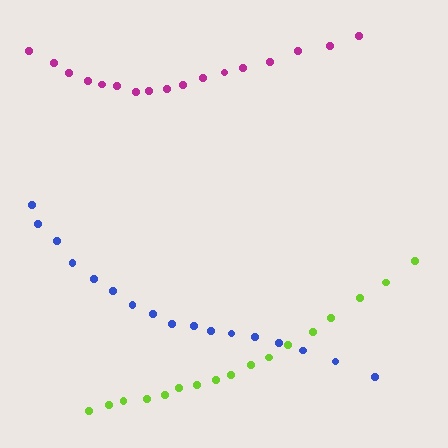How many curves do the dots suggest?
There are 3 distinct paths.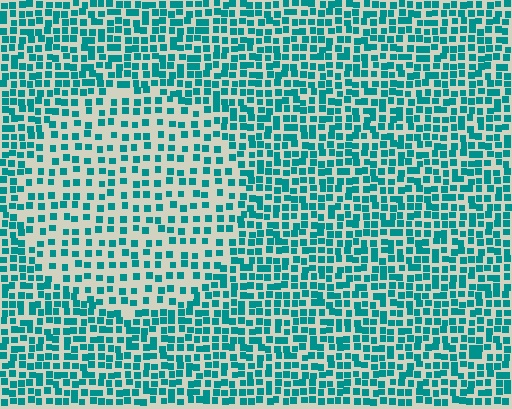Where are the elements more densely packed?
The elements are more densely packed outside the circle boundary.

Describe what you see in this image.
The image contains small teal elements arranged at two different densities. A circle-shaped region is visible where the elements are less densely packed than the surrounding area.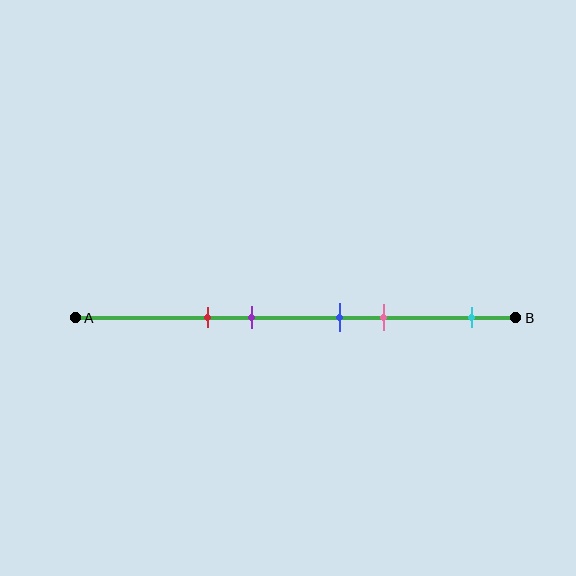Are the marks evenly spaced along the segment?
No, the marks are not evenly spaced.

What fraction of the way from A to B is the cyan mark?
The cyan mark is approximately 90% (0.9) of the way from A to B.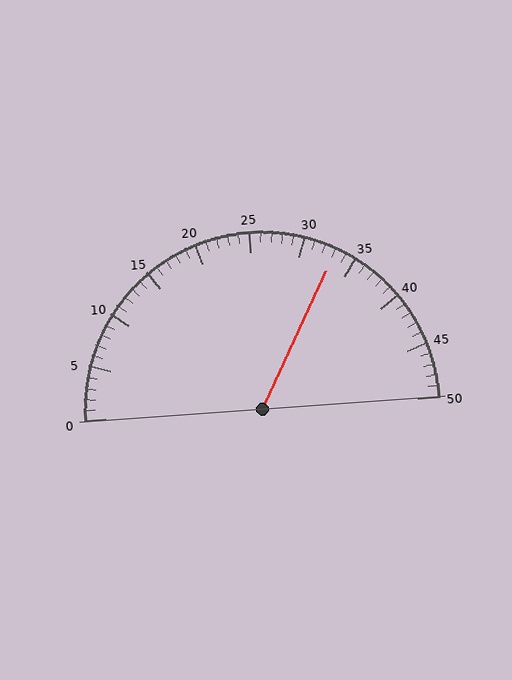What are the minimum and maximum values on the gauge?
The gauge ranges from 0 to 50.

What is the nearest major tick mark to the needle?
The nearest major tick mark is 35.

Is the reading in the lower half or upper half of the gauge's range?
The reading is in the upper half of the range (0 to 50).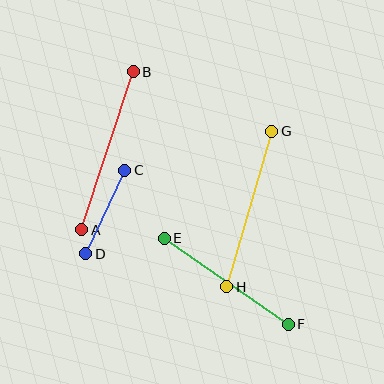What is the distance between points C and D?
The distance is approximately 92 pixels.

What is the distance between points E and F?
The distance is approximately 150 pixels.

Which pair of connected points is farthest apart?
Points A and B are farthest apart.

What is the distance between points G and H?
The distance is approximately 162 pixels.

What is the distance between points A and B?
The distance is approximately 166 pixels.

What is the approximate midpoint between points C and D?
The midpoint is at approximately (105, 212) pixels.